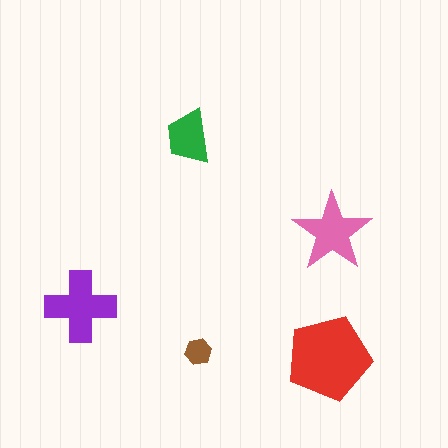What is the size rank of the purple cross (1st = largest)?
2nd.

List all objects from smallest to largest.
The brown hexagon, the green trapezoid, the pink star, the purple cross, the red pentagon.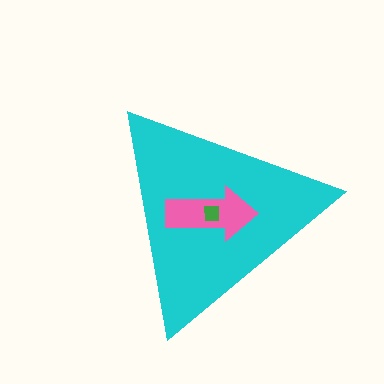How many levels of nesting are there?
3.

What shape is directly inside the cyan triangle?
The pink arrow.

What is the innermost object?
The green square.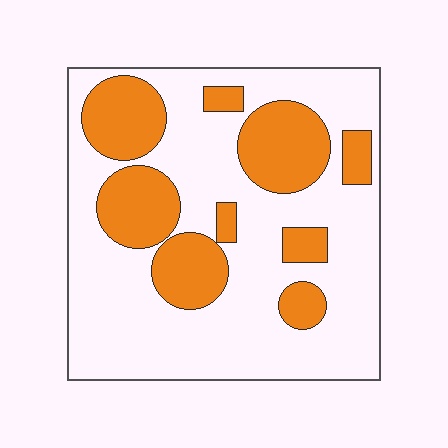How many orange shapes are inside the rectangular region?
9.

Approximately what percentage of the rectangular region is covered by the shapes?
Approximately 30%.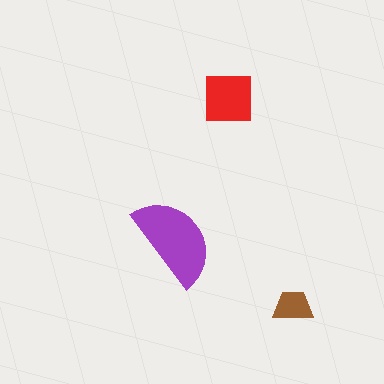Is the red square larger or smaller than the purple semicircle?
Smaller.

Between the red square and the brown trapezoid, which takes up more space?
The red square.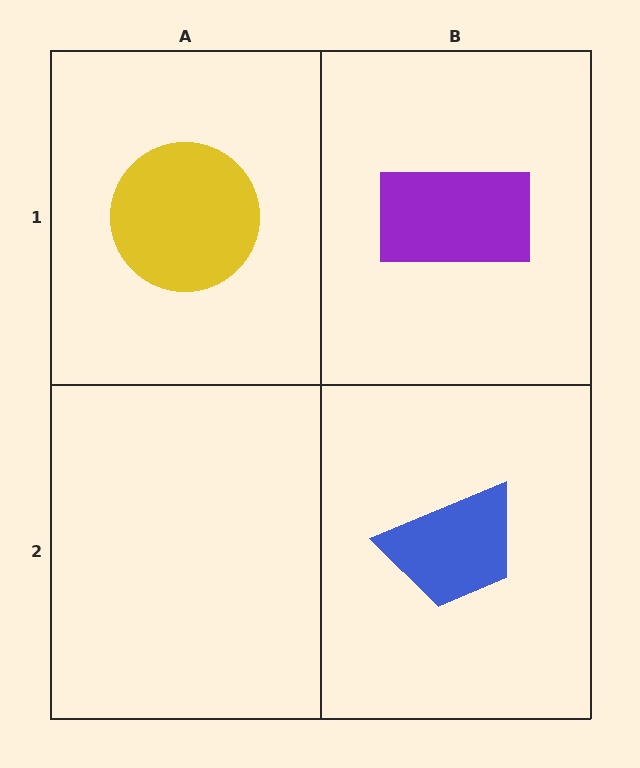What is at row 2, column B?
A blue trapezoid.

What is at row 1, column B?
A purple rectangle.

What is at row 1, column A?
A yellow circle.